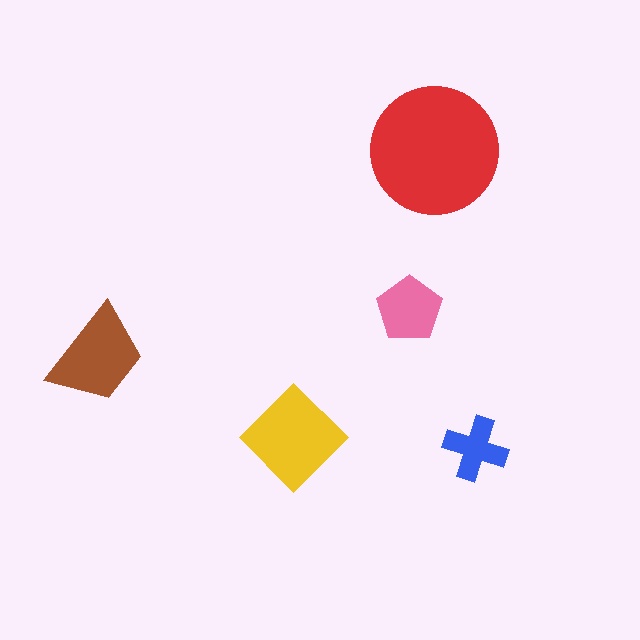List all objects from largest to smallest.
The red circle, the yellow diamond, the brown trapezoid, the pink pentagon, the blue cross.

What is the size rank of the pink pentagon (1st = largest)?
4th.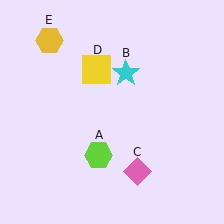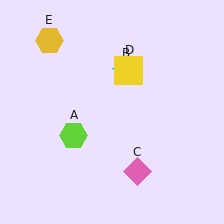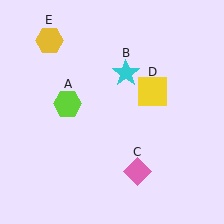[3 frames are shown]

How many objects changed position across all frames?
2 objects changed position: lime hexagon (object A), yellow square (object D).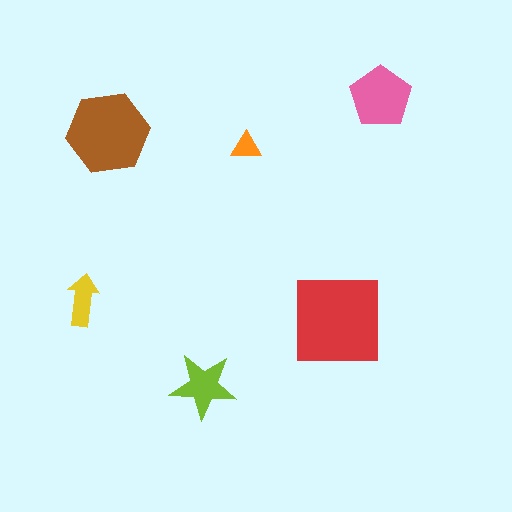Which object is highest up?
The pink pentagon is topmost.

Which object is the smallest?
The orange triangle.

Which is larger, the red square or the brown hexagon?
The red square.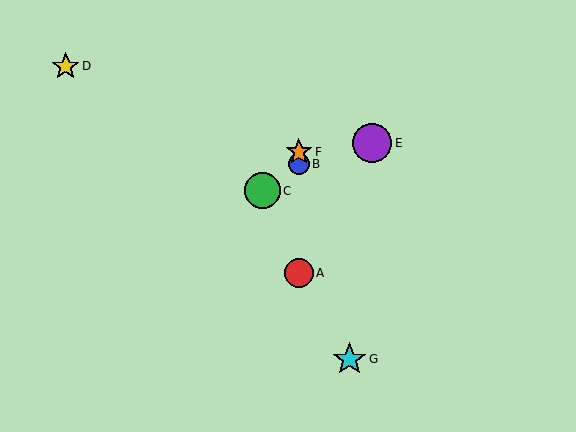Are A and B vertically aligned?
Yes, both are at x≈299.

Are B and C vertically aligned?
No, B is at x≈299 and C is at x≈262.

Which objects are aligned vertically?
Objects A, B, F are aligned vertically.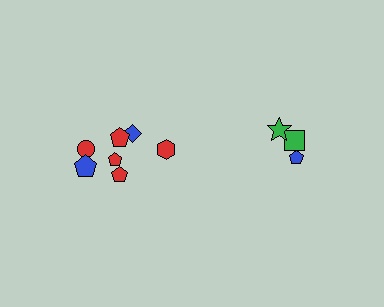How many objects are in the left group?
There are 7 objects.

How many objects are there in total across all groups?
There are 10 objects.